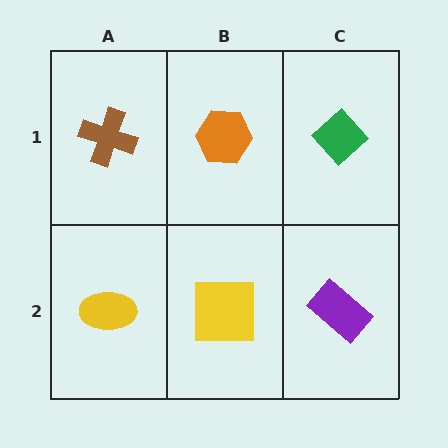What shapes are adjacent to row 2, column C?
A green diamond (row 1, column C), a yellow square (row 2, column B).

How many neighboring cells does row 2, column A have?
2.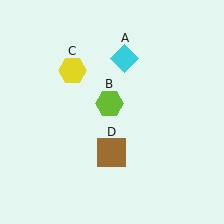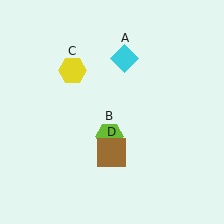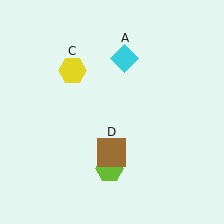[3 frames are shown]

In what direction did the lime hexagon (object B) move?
The lime hexagon (object B) moved down.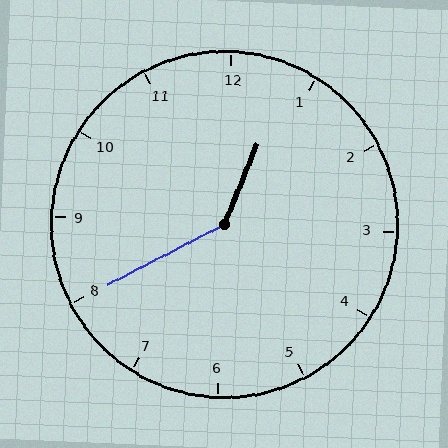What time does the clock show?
12:40.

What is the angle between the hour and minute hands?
Approximately 140 degrees.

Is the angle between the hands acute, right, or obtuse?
It is obtuse.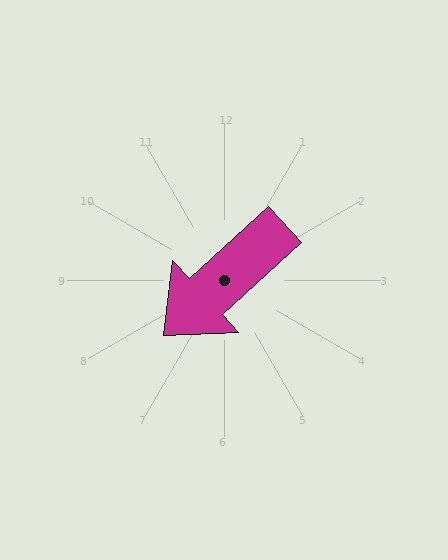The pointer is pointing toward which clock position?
Roughly 8 o'clock.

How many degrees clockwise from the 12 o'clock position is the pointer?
Approximately 228 degrees.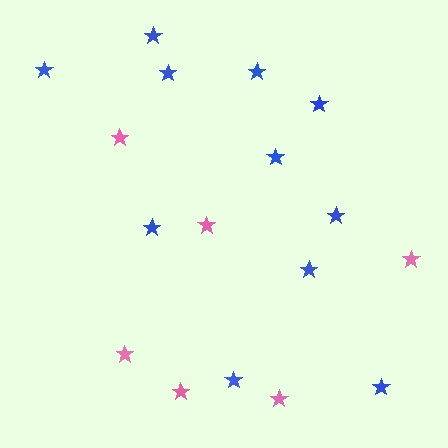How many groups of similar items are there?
There are 2 groups: one group of blue stars (11) and one group of pink stars (6).